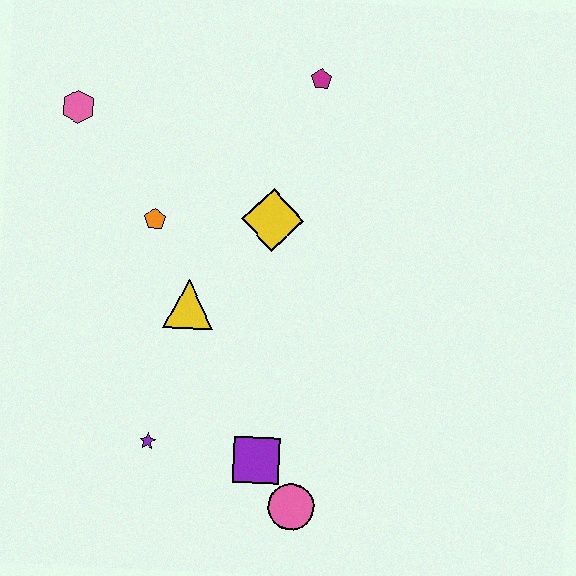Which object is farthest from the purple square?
The pink hexagon is farthest from the purple square.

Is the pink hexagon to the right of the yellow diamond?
No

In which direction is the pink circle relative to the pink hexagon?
The pink circle is below the pink hexagon.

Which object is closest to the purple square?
The pink circle is closest to the purple square.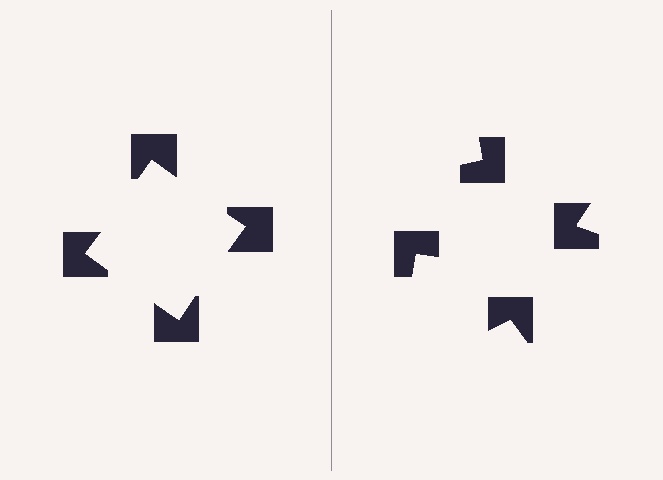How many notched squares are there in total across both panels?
8 — 4 on each side.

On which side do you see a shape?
An illusory square appears on the left side. On the right side the wedge cuts are rotated, so no coherent shape forms.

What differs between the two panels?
The notched squares are positioned identically on both sides; only the wedge orientations differ. On the left they align to a square; on the right they are misaligned.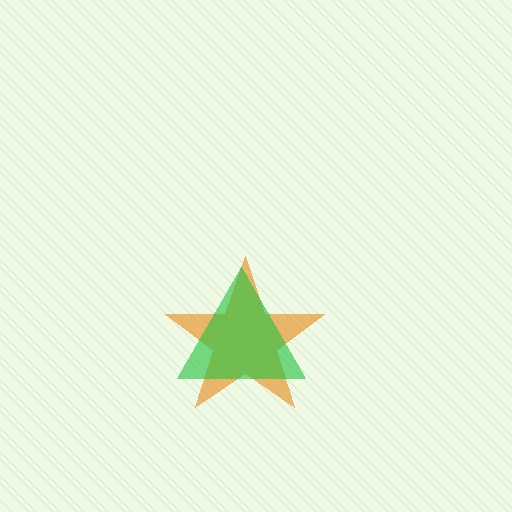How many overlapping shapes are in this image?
There are 2 overlapping shapes in the image.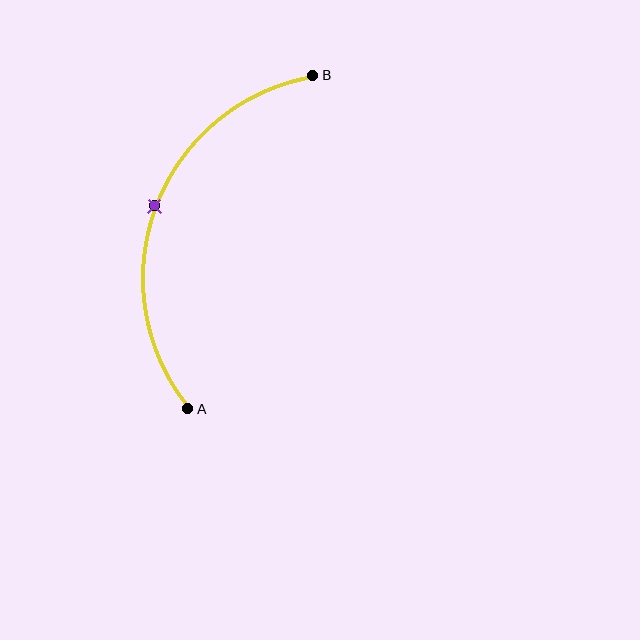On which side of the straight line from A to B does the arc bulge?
The arc bulges to the left of the straight line connecting A and B.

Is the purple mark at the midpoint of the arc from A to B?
Yes. The purple mark lies on the arc at equal arc-length from both A and B — it is the arc midpoint.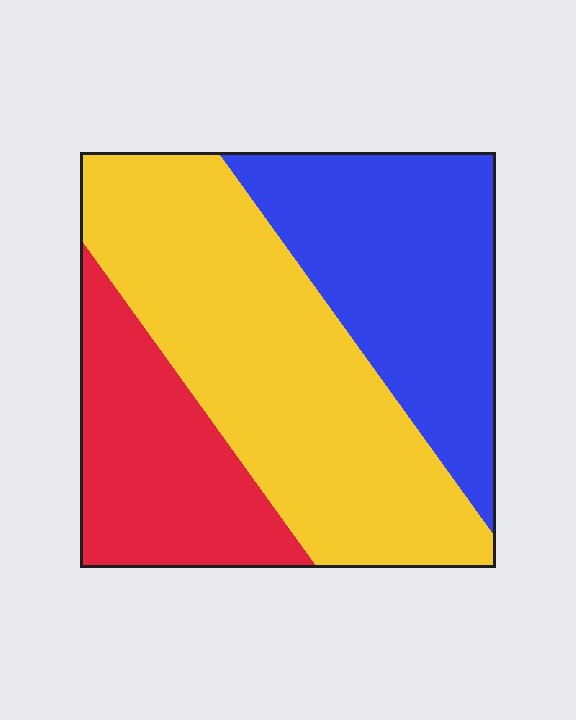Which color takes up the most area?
Yellow, at roughly 45%.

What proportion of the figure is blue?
Blue takes up about one third (1/3) of the figure.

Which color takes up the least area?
Red, at roughly 25%.